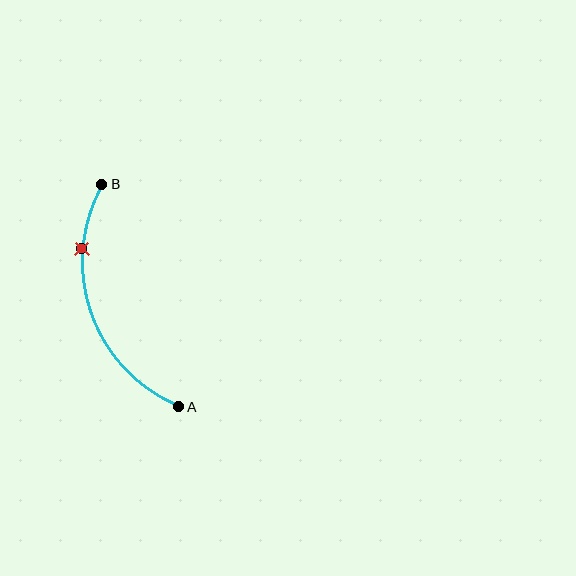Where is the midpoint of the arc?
The arc midpoint is the point on the curve farthest from the straight line joining A and B. It sits to the left of that line.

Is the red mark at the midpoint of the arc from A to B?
No. The red mark lies on the arc but is closer to endpoint B. The arc midpoint would be at the point on the curve equidistant along the arc from both A and B.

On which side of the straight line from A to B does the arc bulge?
The arc bulges to the left of the straight line connecting A and B.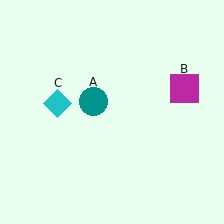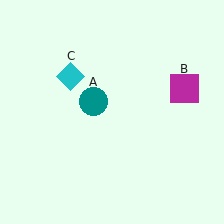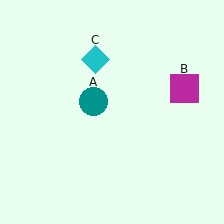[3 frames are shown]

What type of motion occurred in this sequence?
The cyan diamond (object C) rotated clockwise around the center of the scene.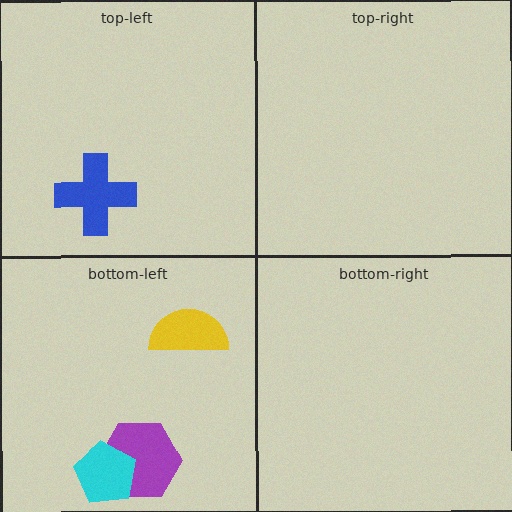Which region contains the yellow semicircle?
The bottom-left region.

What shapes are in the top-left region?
The blue cross.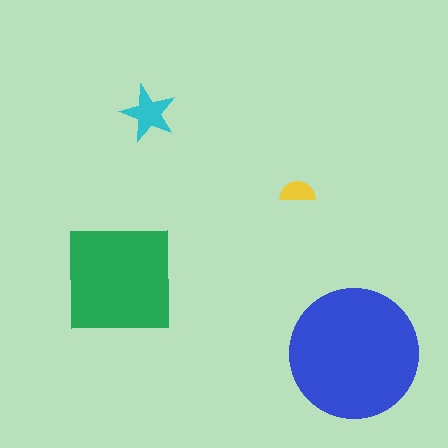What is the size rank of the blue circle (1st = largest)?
1st.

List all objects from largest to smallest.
The blue circle, the green square, the cyan star, the yellow semicircle.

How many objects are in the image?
There are 4 objects in the image.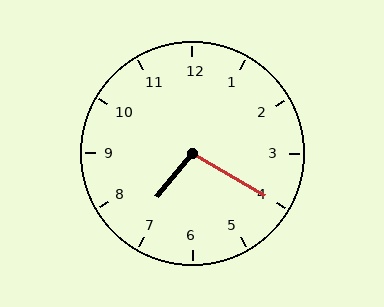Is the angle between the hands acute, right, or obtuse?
It is obtuse.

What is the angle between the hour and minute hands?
Approximately 100 degrees.